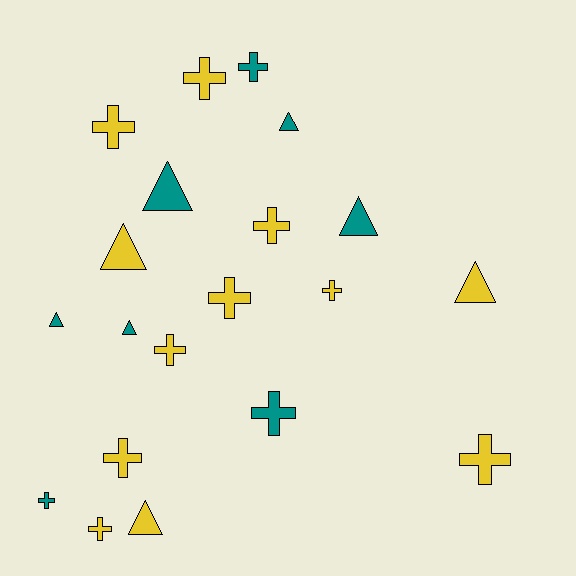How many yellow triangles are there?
There are 3 yellow triangles.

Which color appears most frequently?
Yellow, with 12 objects.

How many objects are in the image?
There are 20 objects.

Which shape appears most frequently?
Cross, with 12 objects.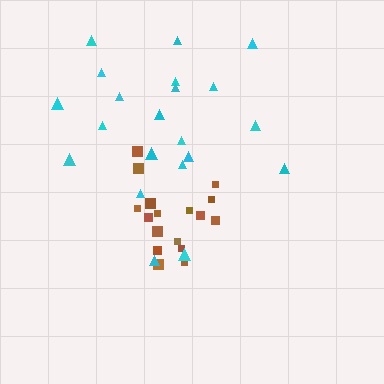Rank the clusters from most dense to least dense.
brown, cyan.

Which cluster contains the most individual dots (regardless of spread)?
Cyan (21).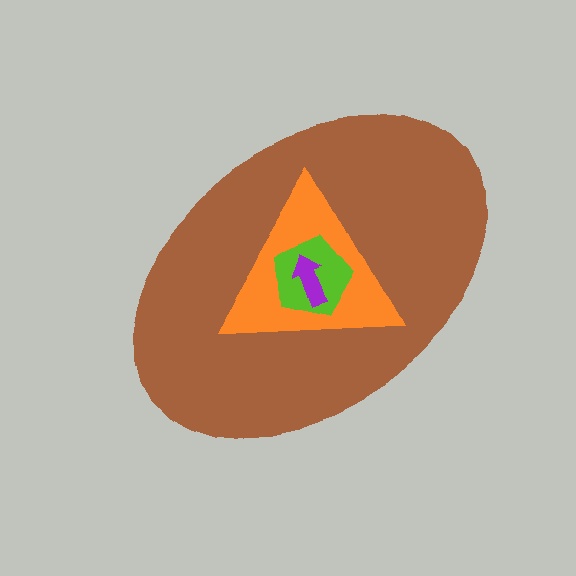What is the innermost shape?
The purple arrow.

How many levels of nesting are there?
4.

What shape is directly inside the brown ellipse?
The orange triangle.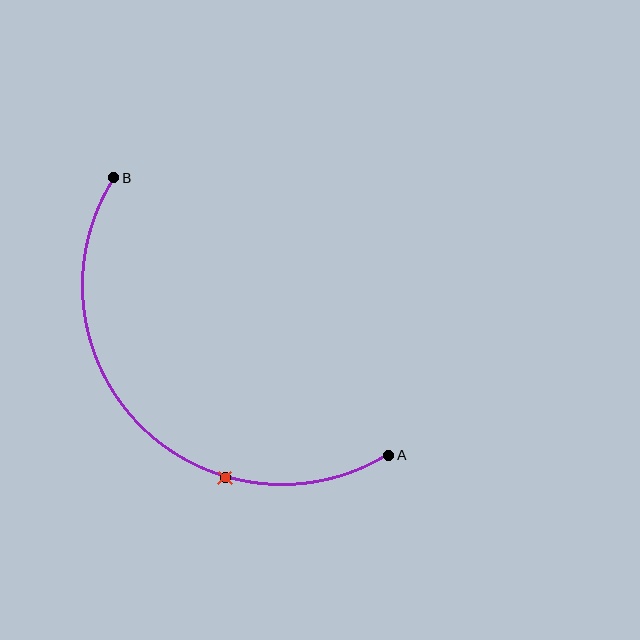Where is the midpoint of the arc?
The arc midpoint is the point on the curve farthest from the straight line joining A and B. It sits below and to the left of that line.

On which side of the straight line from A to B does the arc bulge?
The arc bulges below and to the left of the straight line connecting A and B.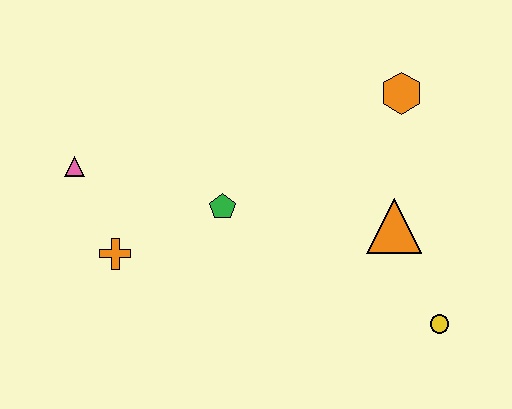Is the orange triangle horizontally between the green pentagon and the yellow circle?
Yes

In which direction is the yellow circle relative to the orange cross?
The yellow circle is to the right of the orange cross.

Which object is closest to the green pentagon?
The orange cross is closest to the green pentagon.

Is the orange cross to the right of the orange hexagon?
No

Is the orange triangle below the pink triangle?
Yes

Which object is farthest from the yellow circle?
The pink triangle is farthest from the yellow circle.